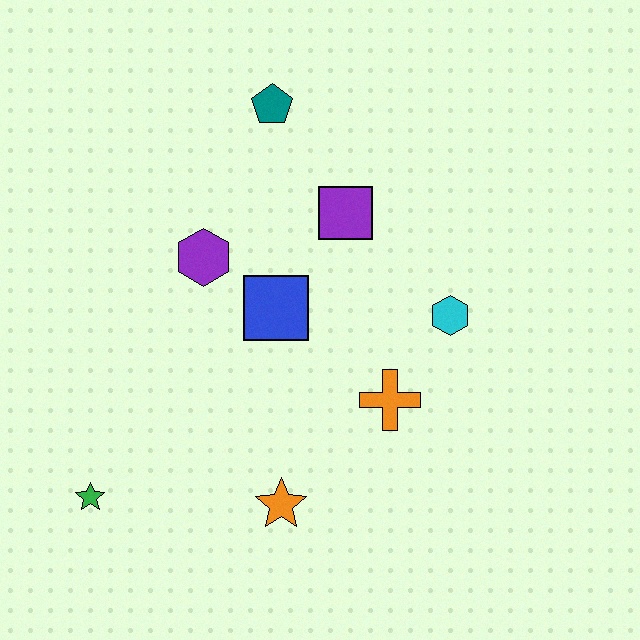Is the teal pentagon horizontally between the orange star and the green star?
Yes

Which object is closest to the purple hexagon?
The blue square is closest to the purple hexagon.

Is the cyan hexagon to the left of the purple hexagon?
No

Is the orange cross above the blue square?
No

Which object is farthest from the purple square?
The green star is farthest from the purple square.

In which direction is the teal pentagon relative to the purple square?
The teal pentagon is above the purple square.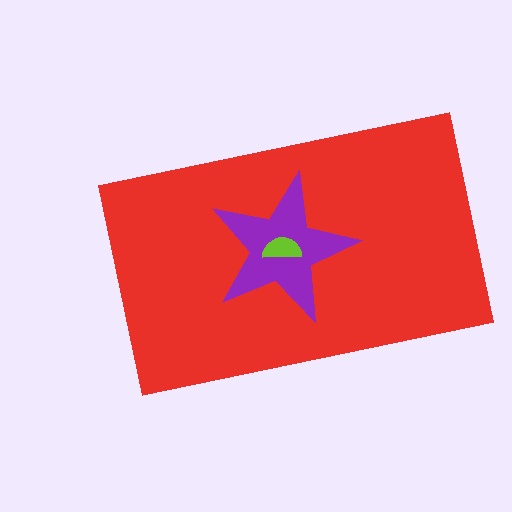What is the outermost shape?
The red rectangle.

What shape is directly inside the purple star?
The lime semicircle.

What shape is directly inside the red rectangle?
The purple star.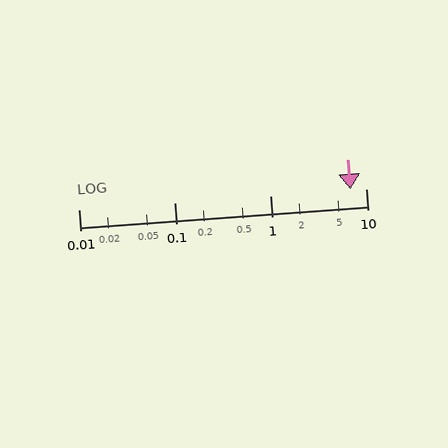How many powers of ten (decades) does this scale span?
The scale spans 3 decades, from 0.01 to 10.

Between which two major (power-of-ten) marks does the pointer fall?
The pointer is between 1 and 10.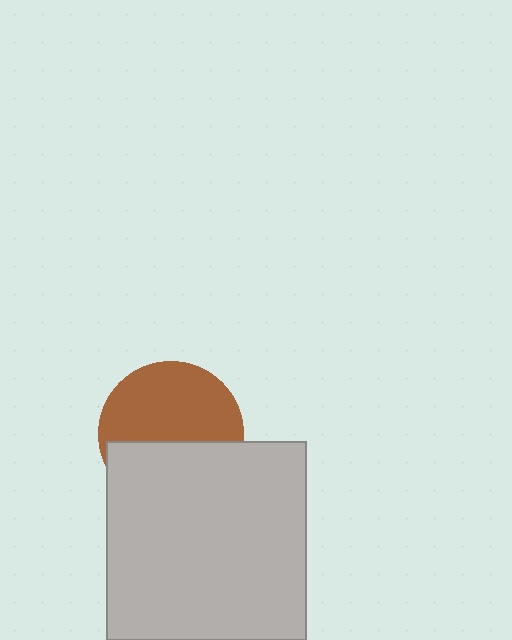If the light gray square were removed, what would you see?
You would see the complete brown circle.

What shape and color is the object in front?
The object in front is a light gray square.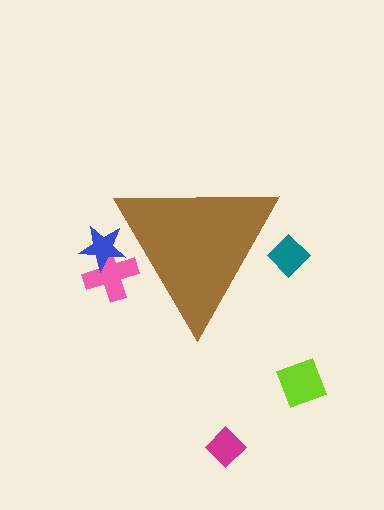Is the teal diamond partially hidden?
Yes, the teal diamond is partially hidden behind the brown triangle.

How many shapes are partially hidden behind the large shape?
3 shapes are partially hidden.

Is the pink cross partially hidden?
Yes, the pink cross is partially hidden behind the brown triangle.